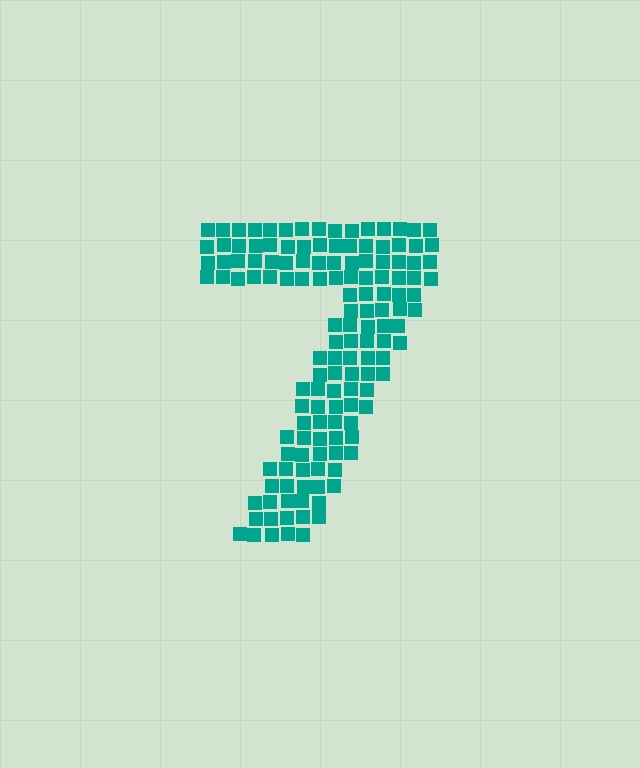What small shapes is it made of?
It is made of small squares.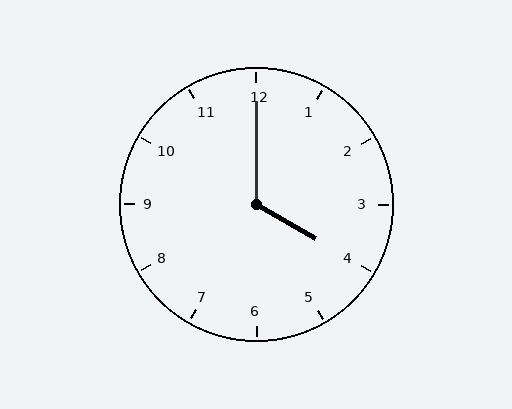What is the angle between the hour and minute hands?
Approximately 120 degrees.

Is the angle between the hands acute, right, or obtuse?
It is obtuse.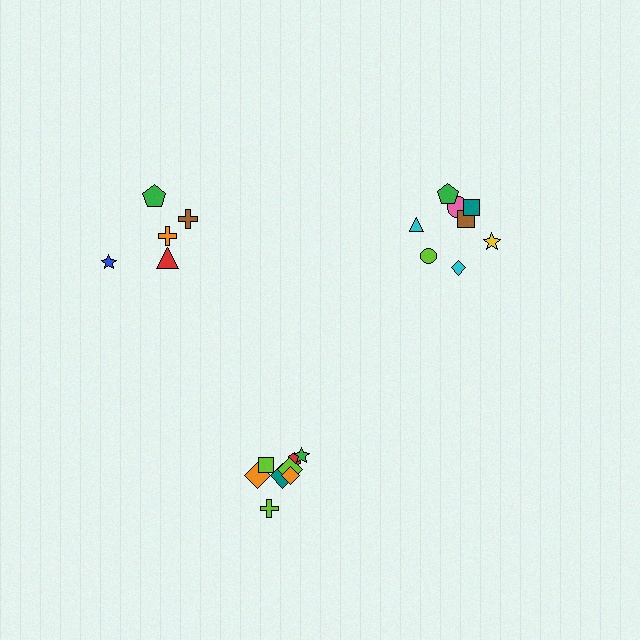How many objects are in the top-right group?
There are 8 objects.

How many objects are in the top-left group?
There are 5 objects.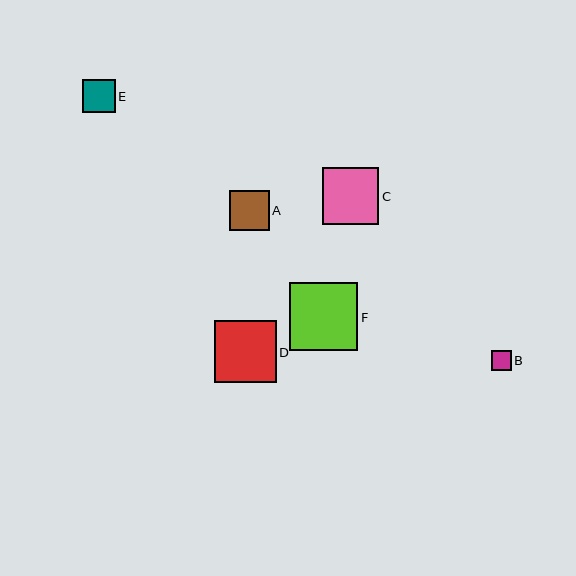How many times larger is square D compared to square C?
Square D is approximately 1.1 times the size of square C.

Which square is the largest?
Square F is the largest with a size of approximately 68 pixels.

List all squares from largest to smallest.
From largest to smallest: F, D, C, A, E, B.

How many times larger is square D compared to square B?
Square D is approximately 3.1 times the size of square B.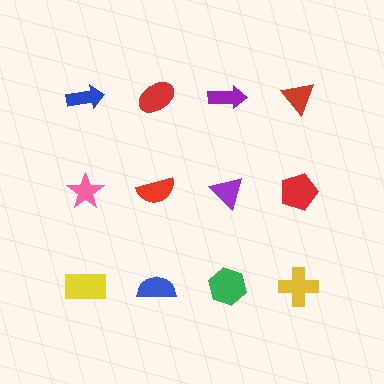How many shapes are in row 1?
4 shapes.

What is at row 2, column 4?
A red pentagon.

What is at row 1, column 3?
A purple arrow.